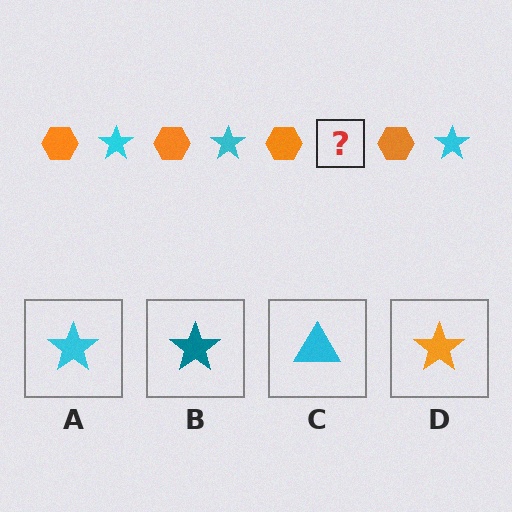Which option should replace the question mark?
Option A.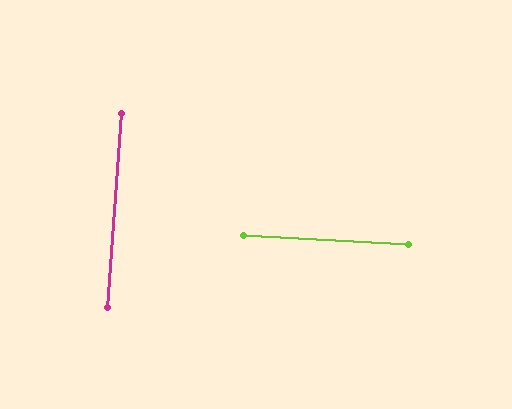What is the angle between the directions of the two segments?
Approximately 89 degrees.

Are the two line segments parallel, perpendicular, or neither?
Perpendicular — they meet at approximately 89°.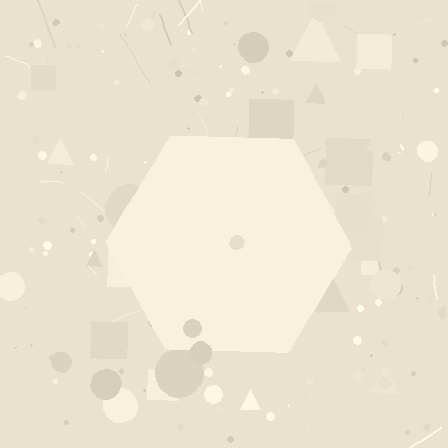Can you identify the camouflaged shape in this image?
The camouflaged shape is a hexagon.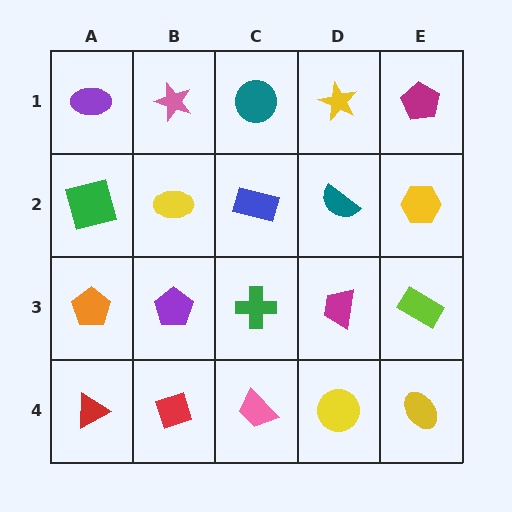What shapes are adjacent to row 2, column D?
A yellow star (row 1, column D), a magenta trapezoid (row 3, column D), a blue rectangle (row 2, column C), a yellow hexagon (row 2, column E).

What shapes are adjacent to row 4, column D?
A magenta trapezoid (row 3, column D), a pink trapezoid (row 4, column C), a yellow ellipse (row 4, column E).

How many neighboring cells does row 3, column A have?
3.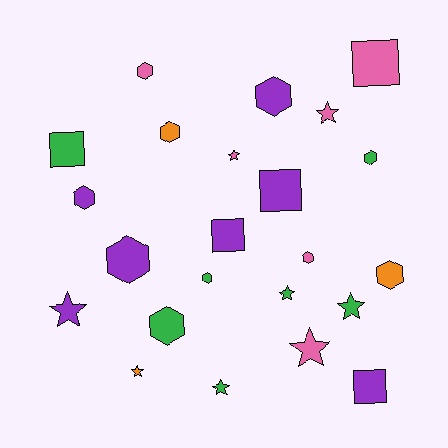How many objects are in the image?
There are 23 objects.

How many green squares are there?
There is 1 green square.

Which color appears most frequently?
Green, with 7 objects.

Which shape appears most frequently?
Hexagon, with 10 objects.